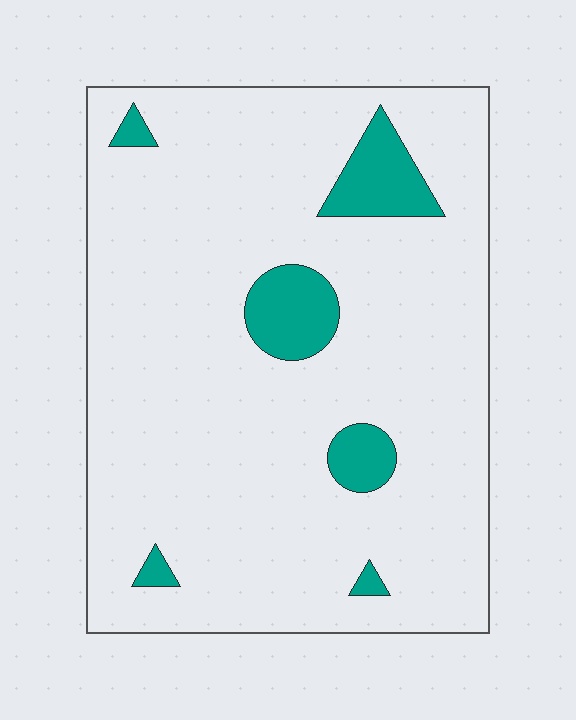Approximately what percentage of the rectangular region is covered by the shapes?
Approximately 10%.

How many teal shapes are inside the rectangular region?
6.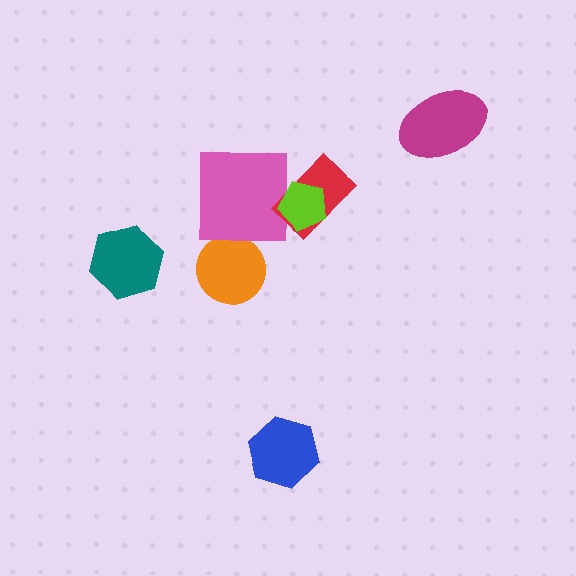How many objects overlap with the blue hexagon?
0 objects overlap with the blue hexagon.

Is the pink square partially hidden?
Yes, it is partially covered by another shape.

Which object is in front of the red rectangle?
The lime pentagon is in front of the red rectangle.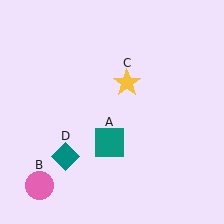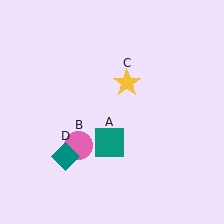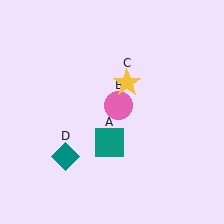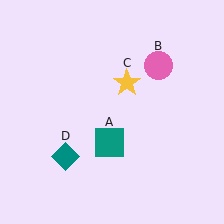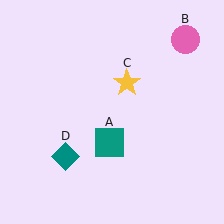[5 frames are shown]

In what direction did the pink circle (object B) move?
The pink circle (object B) moved up and to the right.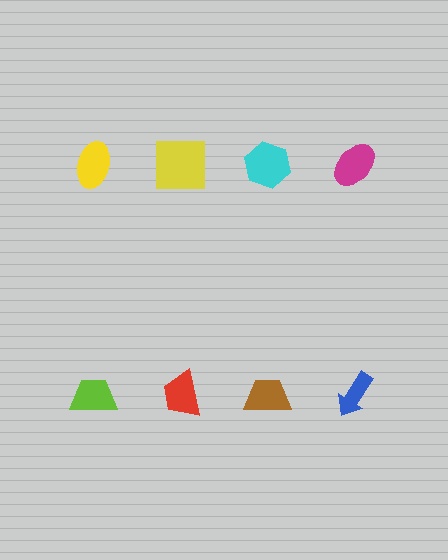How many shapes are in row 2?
4 shapes.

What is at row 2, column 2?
A red trapezoid.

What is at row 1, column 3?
A cyan hexagon.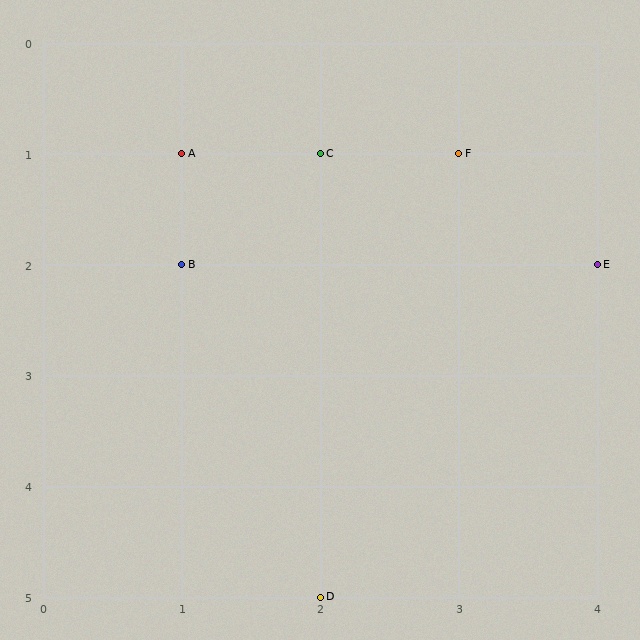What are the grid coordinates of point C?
Point C is at grid coordinates (2, 1).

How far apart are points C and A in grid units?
Points C and A are 1 column apart.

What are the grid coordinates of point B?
Point B is at grid coordinates (1, 2).